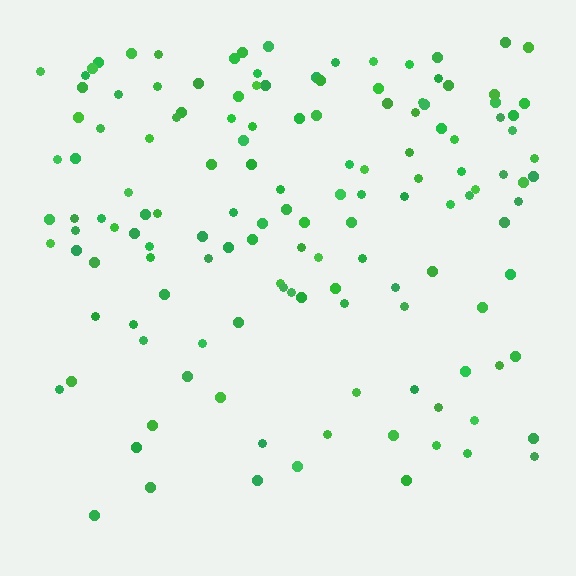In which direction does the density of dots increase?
From bottom to top, with the top side densest.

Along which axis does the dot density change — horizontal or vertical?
Vertical.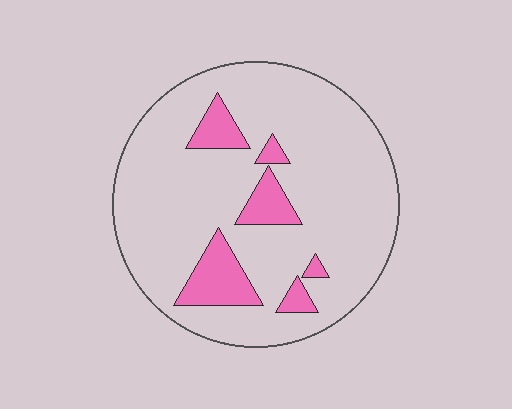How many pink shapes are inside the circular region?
6.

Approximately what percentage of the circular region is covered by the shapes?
Approximately 15%.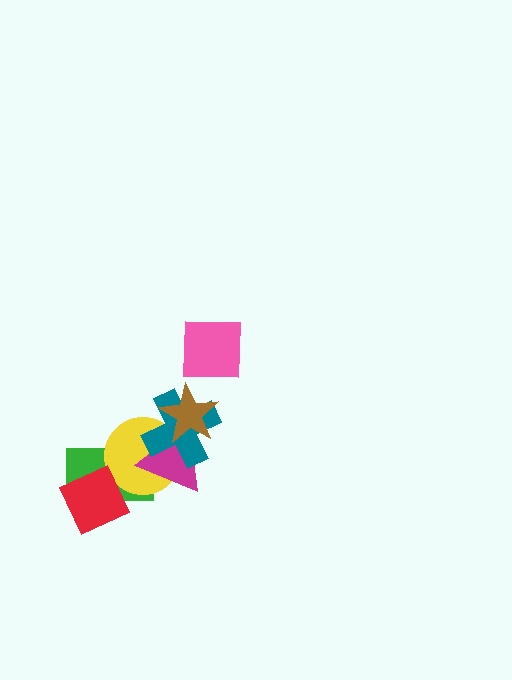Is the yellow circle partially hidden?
Yes, it is partially covered by another shape.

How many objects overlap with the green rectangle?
3 objects overlap with the green rectangle.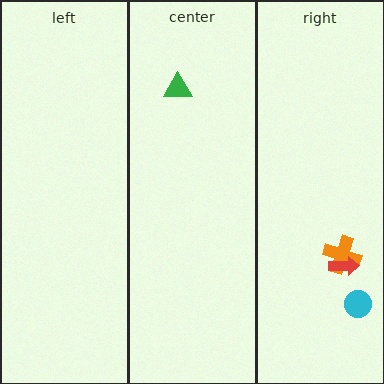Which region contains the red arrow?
The right region.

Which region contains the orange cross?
The right region.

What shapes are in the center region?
The green triangle.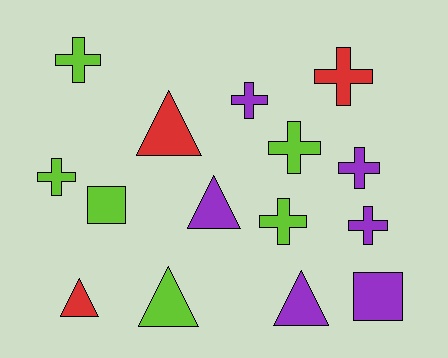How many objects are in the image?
There are 15 objects.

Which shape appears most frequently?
Cross, with 8 objects.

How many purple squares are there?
There is 1 purple square.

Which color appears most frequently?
Lime, with 6 objects.